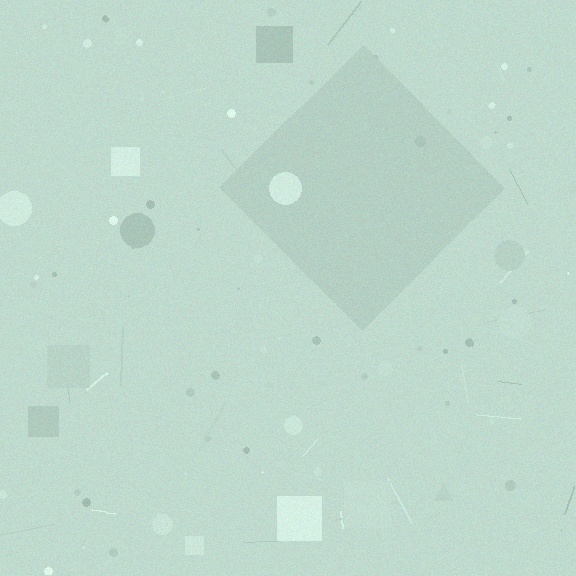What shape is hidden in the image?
A diamond is hidden in the image.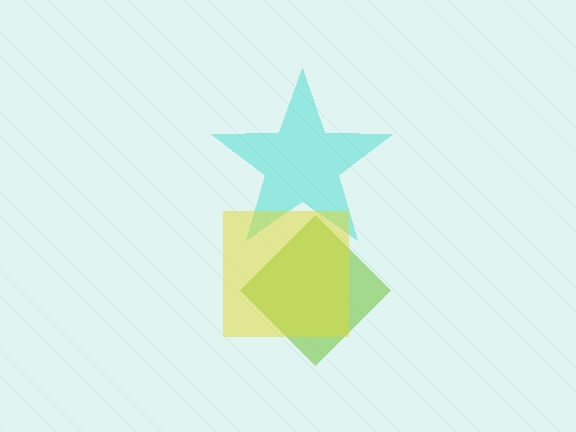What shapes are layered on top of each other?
The layered shapes are: a cyan star, a lime diamond, a yellow square.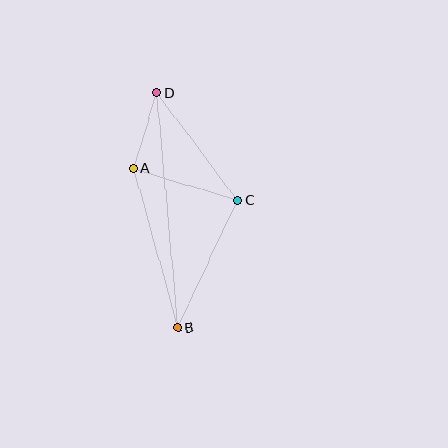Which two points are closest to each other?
Points A and D are closest to each other.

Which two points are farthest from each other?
Points B and D are farthest from each other.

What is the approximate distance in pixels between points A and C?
The distance between A and C is approximately 108 pixels.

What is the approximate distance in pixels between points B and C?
The distance between B and C is approximately 141 pixels.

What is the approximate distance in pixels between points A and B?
The distance between A and B is approximately 165 pixels.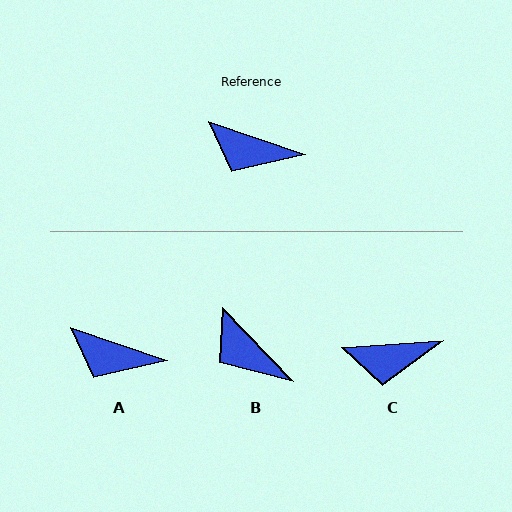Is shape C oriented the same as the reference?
No, it is off by about 23 degrees.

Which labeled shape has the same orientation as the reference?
A.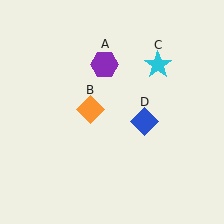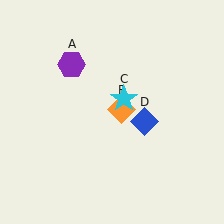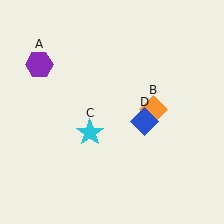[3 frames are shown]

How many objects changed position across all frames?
3 objects changed position: purple hexagon (object A), orange diamond (object B), cyan star (object C).